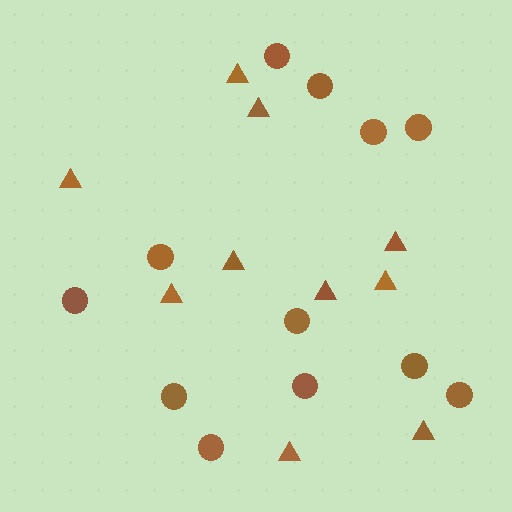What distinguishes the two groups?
There are 2 groups: one group of triangles (10) and one group of circles (12).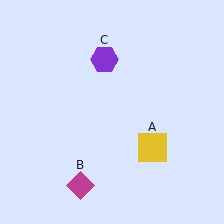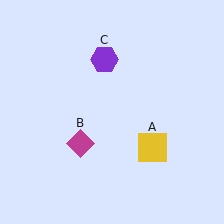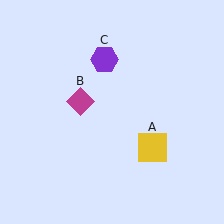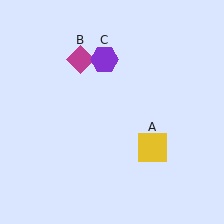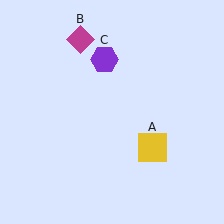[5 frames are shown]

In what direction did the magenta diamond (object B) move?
The magenta diamond (object B) moved up.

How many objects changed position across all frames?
1 object changed position: magenta diamond (object B).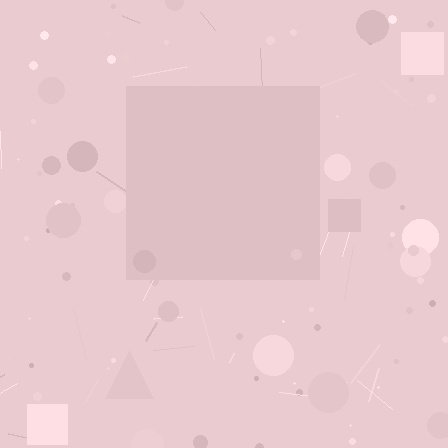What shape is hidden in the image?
A square is hidden in the image.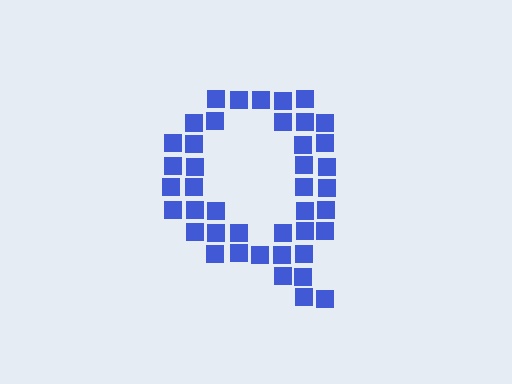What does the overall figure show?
The overall figure shows the letter Q.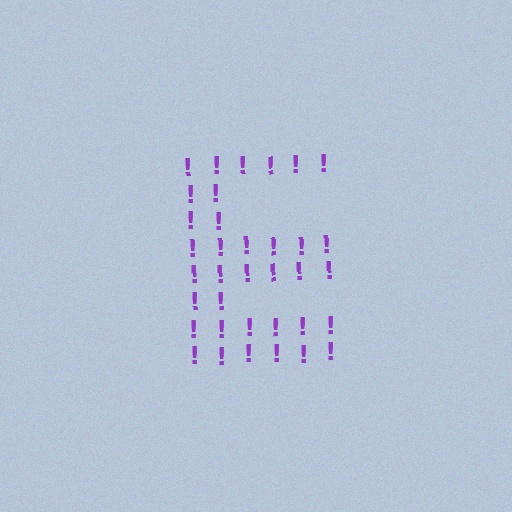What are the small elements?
The small elements are exclamation marks.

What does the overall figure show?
The overall figure shows the letter E.